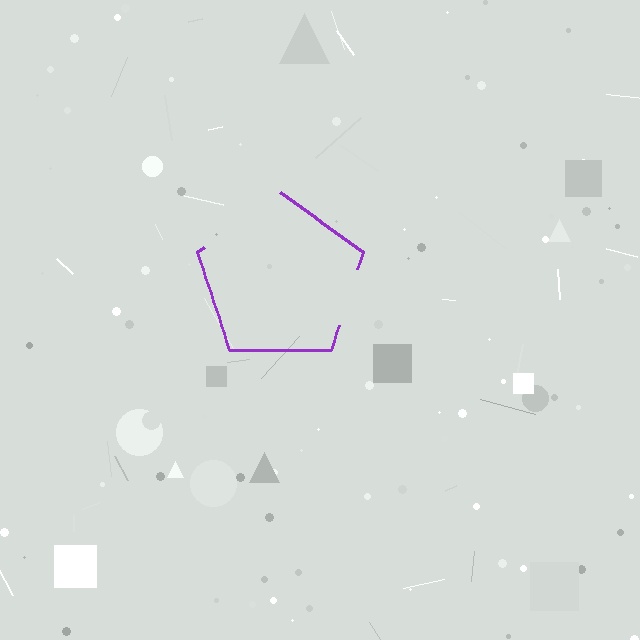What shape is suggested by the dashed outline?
The dashed outline suggests a pentagon.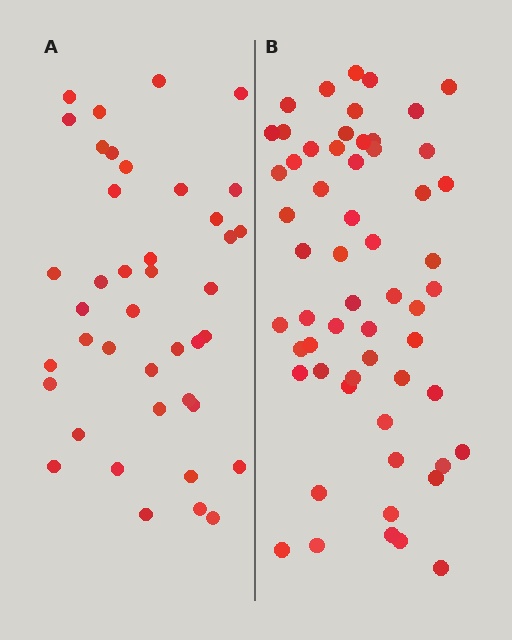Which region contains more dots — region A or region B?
Region B (the right region) has more dots.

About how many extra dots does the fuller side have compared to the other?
Region B has approximately 15 more dots than region A.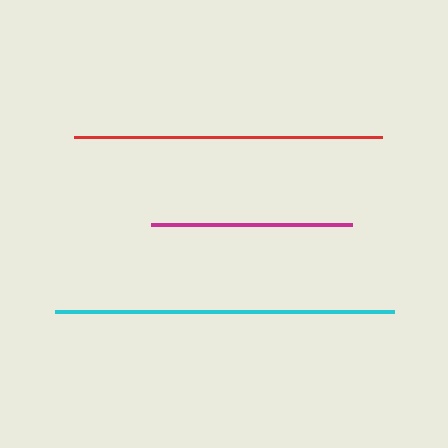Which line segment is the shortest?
The magenta line is the shortest at approximately 201 pixels.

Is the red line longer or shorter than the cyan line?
The cyan line is longer than the red line.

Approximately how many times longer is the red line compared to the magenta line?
The red line is approximately 1.5 times the length of the magenta line.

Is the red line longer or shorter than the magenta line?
The red line is longer than the magenta line.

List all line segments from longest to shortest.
From longest to shortest: cyan, red, magenta.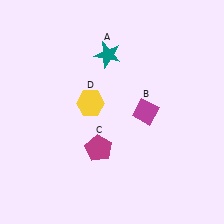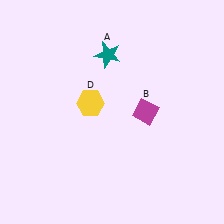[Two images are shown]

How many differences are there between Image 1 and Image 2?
There is 1 difference between the two images.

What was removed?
The magenta pentagon (C) was removed in Image 2.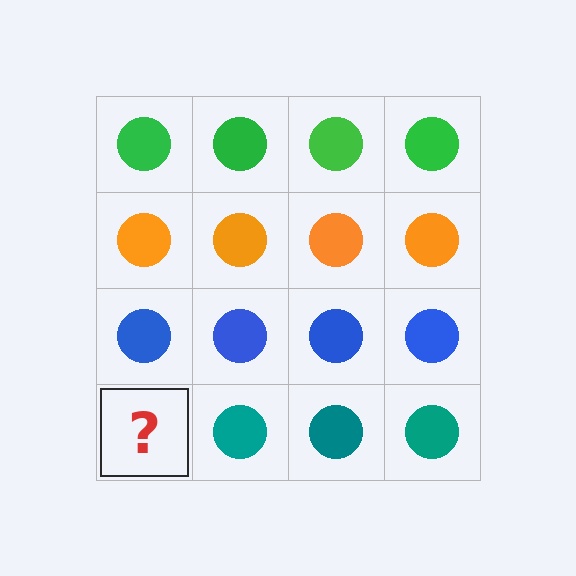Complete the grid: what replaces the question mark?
The question mark should be replaced with a teal circle.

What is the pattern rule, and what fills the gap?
The rule is that each row has a consistent color. The gap should be filled with a teal circle.